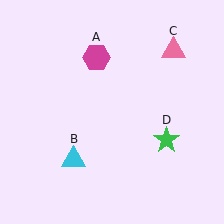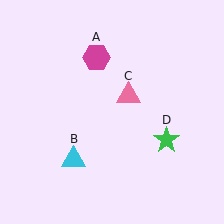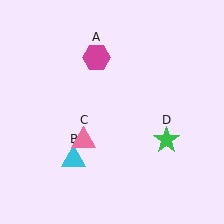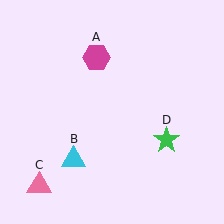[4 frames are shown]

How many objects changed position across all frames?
1 object changed position: pink triangle (object C).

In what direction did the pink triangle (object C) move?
The pink triangle (object C) moved down and to the left.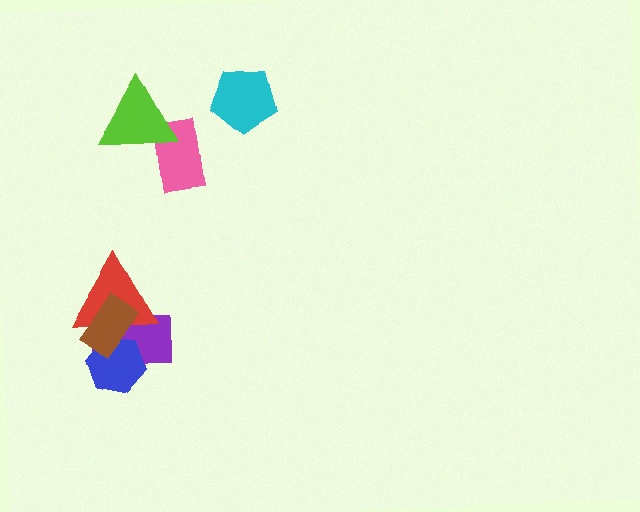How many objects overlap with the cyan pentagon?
0 objects overlap with the cyan pentagon.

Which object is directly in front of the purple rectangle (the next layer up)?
The blue hexagon is directly in front of the purple rectangle.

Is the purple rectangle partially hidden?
Yes, it is partially covered by another shape.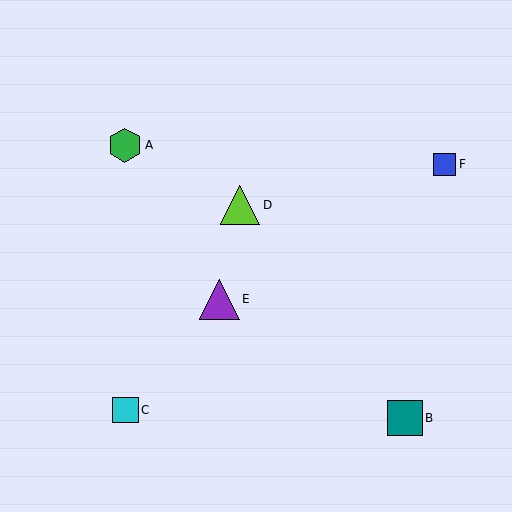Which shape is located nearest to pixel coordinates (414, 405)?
The teal square (labeled B) at (405, 418) is nearest to that location.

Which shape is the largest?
The purple triangle (labeled E) is the largest.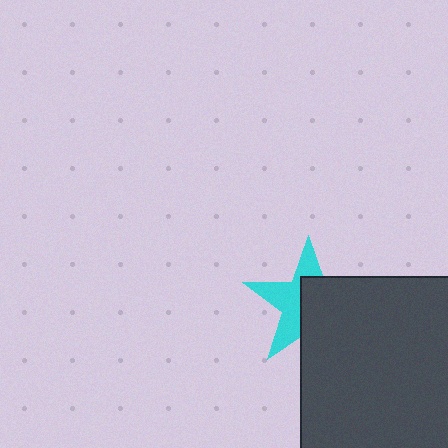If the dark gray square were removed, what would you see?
You would see the complete cyan star.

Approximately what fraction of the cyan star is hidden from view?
Roughly 54% of the cyan star is hidden behind the dark gray square.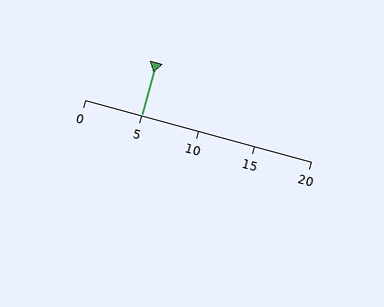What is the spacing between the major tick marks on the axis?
The major ticks are spaced 5 apart.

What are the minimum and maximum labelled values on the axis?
The axis runs from 0 to 20.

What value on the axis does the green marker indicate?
The marker indicates approximately 5.